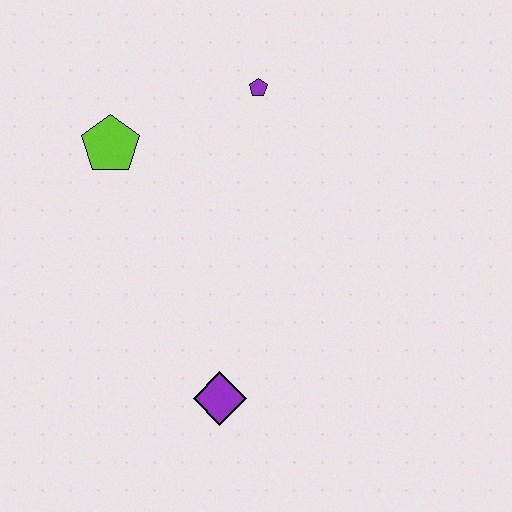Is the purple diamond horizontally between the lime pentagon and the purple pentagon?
Yes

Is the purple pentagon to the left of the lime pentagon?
No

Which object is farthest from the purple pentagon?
The purple diamond is farthest from the purple pentagon.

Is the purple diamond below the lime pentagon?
Yes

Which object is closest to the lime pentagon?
The purple pentagon is closest to the lime pentagon.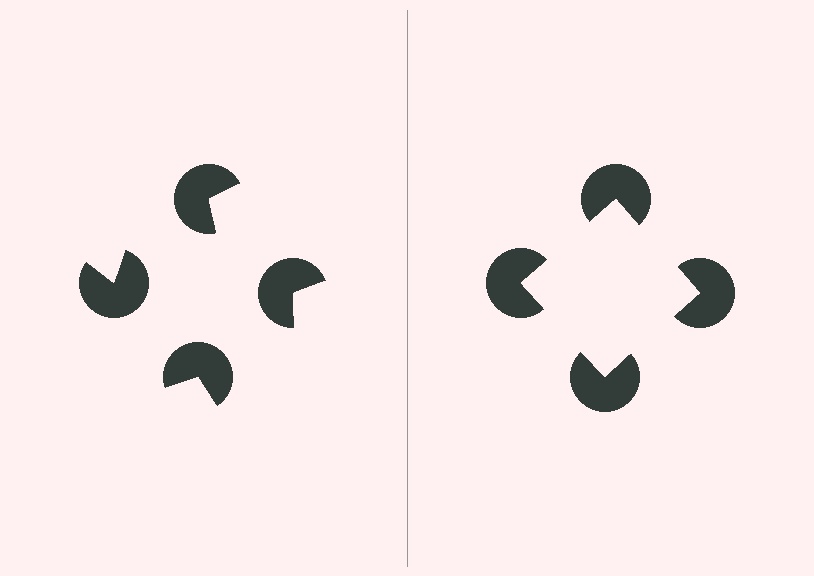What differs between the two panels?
The pac-man discs are positioned identically on both sides; only the wedge orientations differ. On the right they align to a square; on the left they are misaligned.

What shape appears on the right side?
An illusory square.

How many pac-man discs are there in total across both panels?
8 — 4 on each side.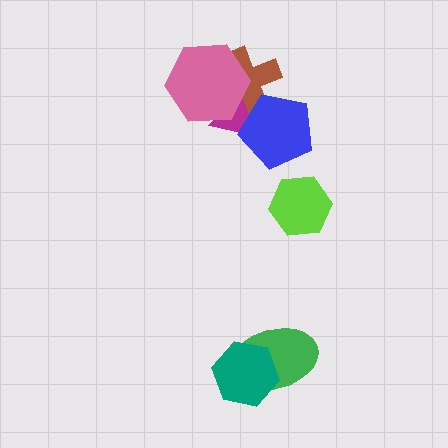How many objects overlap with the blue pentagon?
2 objects overlap with the blue pentagon.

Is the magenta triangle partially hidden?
Yes, it is partially covered by another shape.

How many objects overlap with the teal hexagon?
1 object overlaps with the teal hexagon.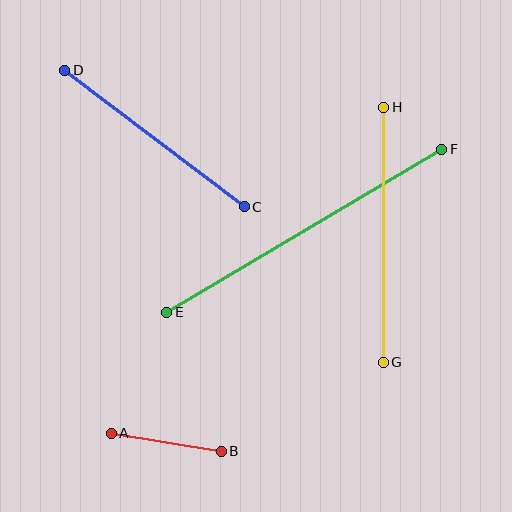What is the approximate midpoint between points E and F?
The midpoint is at approximately (304, 231) pixels.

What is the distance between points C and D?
The distance is approximately 226 pixels.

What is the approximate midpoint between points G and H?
The midpoint is at approximately (384, 235) pixels.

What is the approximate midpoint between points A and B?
The midpoint is at approximately (166, 442) pixels.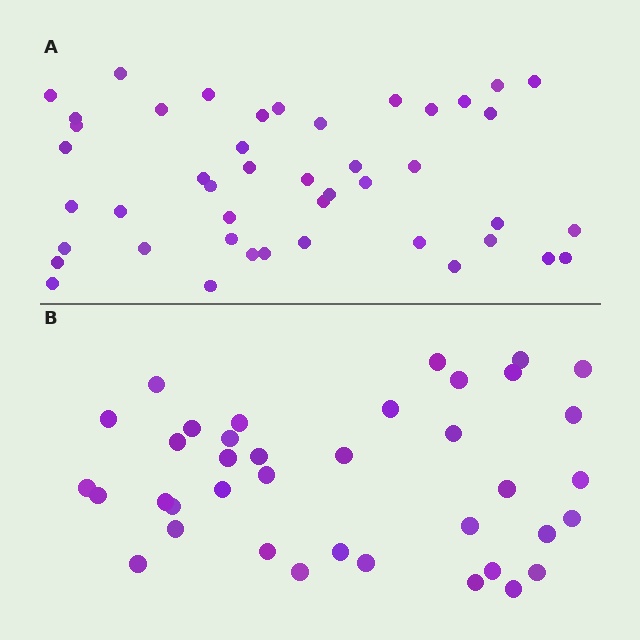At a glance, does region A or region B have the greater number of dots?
Region A (the top region) has more dots.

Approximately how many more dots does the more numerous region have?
Region A has roughly 8 or so more dots than region B.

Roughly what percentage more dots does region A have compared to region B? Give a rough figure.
About 20% more.